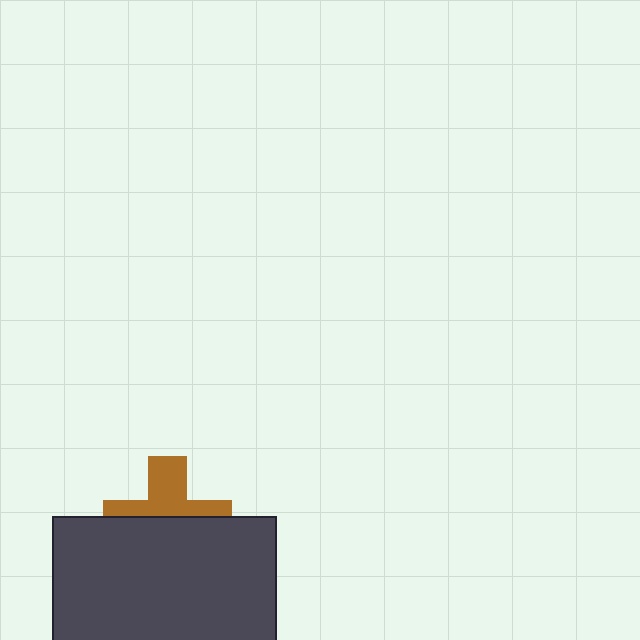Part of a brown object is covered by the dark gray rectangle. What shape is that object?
It is a cross.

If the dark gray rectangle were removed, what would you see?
You would see the complete brown cross.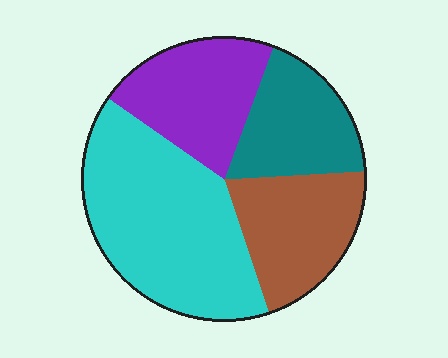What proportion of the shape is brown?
Brown takes up about one fifth (1/5) of the shape.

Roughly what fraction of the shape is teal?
Teal covers 18% of the shape.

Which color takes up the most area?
Cyan, at roughly 40%.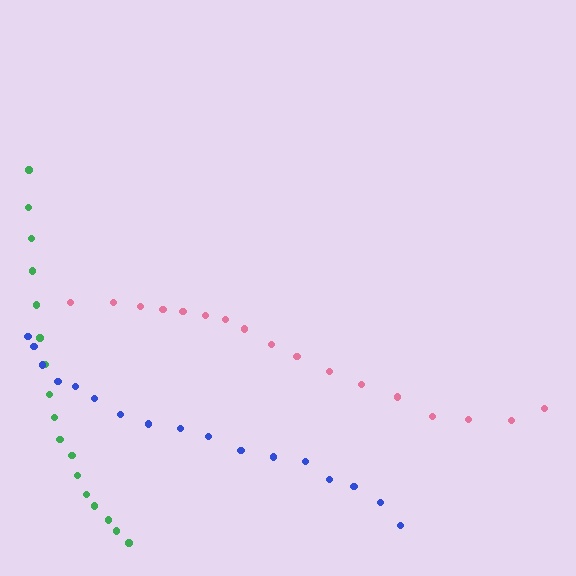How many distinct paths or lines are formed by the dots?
There are 3 distinct paths.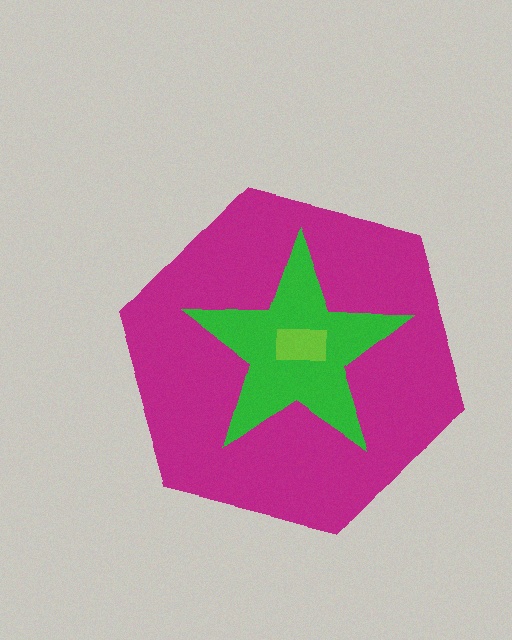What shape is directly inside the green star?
The lime rectangle.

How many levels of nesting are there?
3.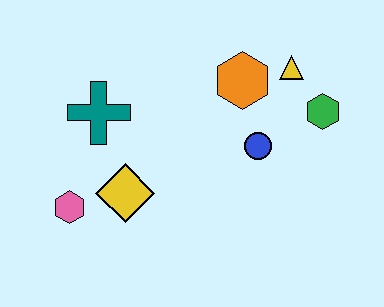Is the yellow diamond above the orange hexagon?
No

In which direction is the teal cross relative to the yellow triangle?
The teal cross is to the left of the yellow triangle.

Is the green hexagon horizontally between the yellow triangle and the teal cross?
No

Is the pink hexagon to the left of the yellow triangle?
Yes